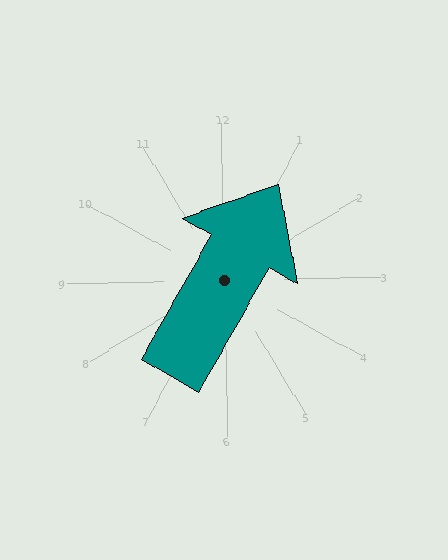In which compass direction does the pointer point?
Northeast.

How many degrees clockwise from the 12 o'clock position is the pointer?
Approximately 31 degrees.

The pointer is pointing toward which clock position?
Roughly 1 o'clock.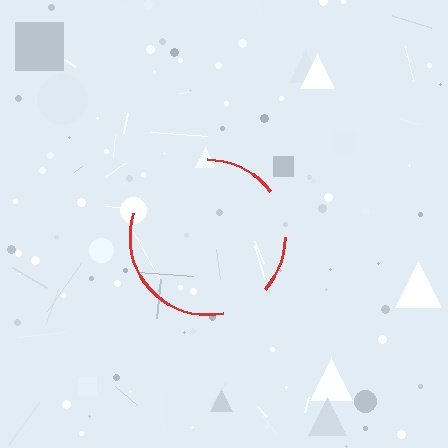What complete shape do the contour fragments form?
The contour fragments form a circle.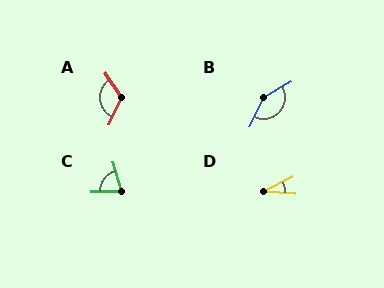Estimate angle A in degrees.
Approximately 120 degrees.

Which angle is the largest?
B, at approximately 146 degrees.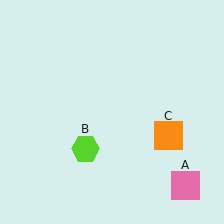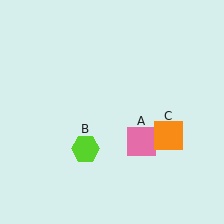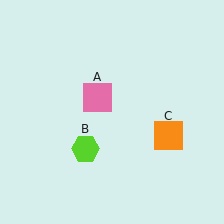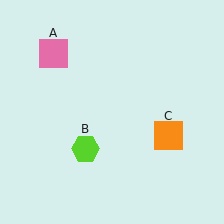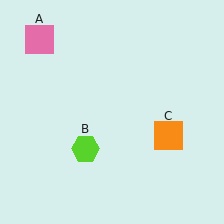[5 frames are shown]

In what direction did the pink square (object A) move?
The pink square (object A) moved up and to the left.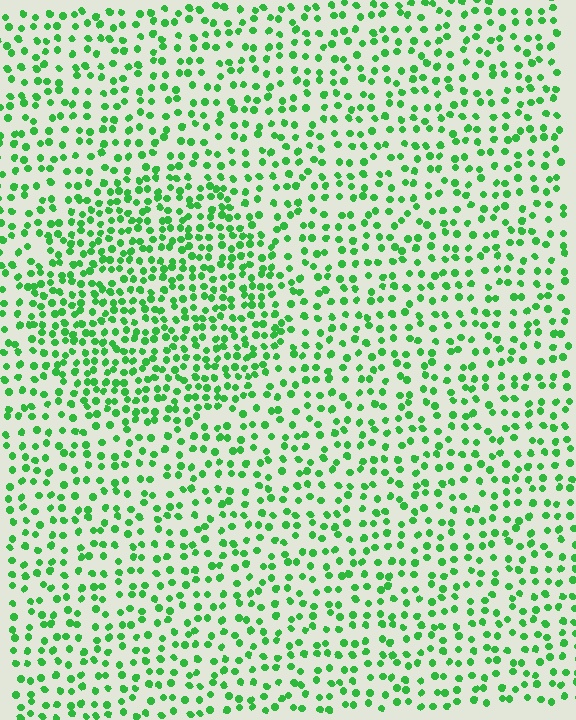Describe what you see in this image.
The image contains small green elements arranged at two different densities. A circle-shaped region is visible where the elements are more densely packed than the surrounding area.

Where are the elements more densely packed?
The elements are more densely packed inside the circle boundary.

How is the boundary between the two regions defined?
The boundary is defined by a change in element density (approximately 1.7x ratio). All elements are the same color, size, and shape.